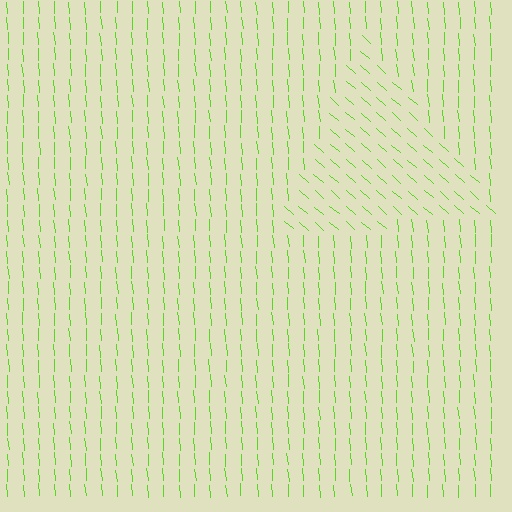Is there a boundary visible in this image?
Yes, there is a texture boundary formed by a change in line orientation.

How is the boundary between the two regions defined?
The boundary is defined purely by a change in line orientation (approximately 45 degrees difference). All lines are the same color and thickness.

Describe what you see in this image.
The image is filled with small lime line segments. A triangle region in the image has lines oriented differently from the surrounding lines, creating a visible texture boundary.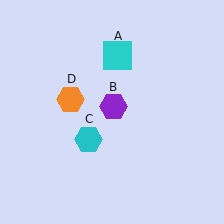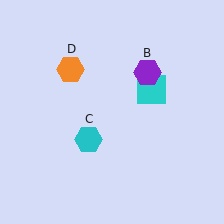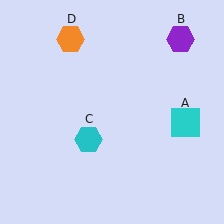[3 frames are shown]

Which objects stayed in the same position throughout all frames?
Cyan hexagon (object C) remained stationary.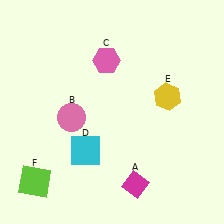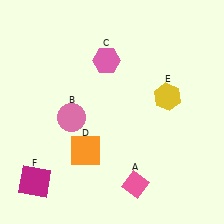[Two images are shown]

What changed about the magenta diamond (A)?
In Image 1, A is magenta. In Image 2, it changed to pink.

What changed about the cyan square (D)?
In Image 1, D is cyan. In Image 2, it changed to orange.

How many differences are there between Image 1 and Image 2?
There are 3 differences between the two images.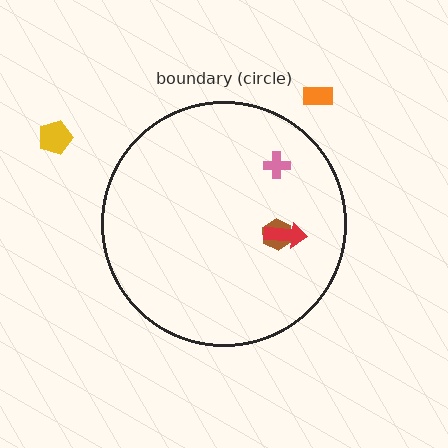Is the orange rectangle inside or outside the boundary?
Outside.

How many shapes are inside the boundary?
3 inside, 2 outside.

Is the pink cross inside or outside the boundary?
Inside.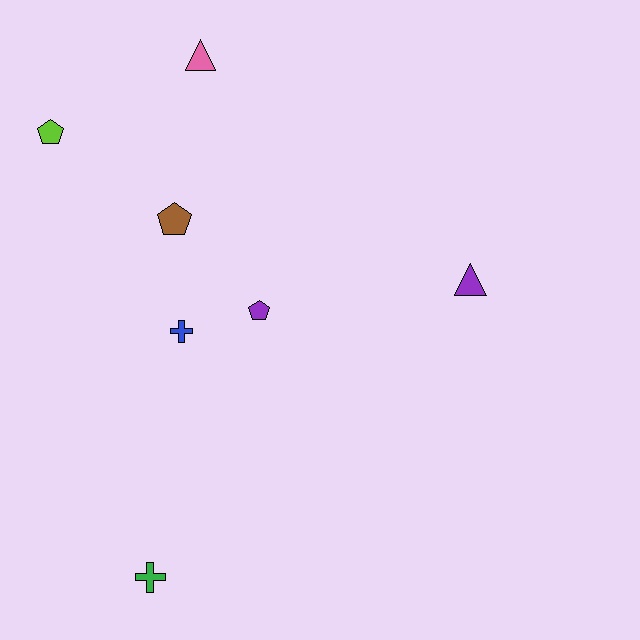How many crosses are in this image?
There are 2 crosses.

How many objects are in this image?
There are 7 objects.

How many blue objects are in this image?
There is 1 blue object.